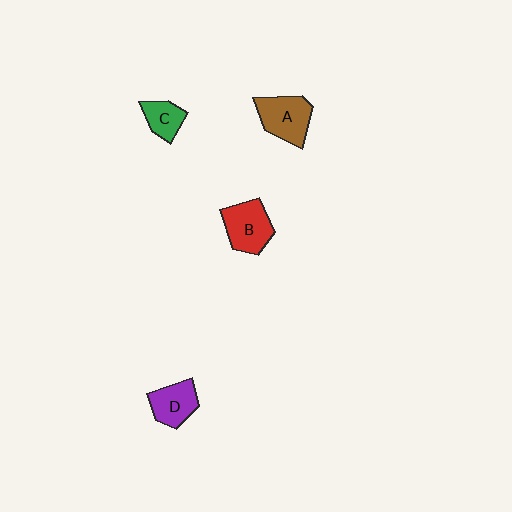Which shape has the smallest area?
Shape C (green).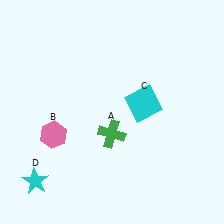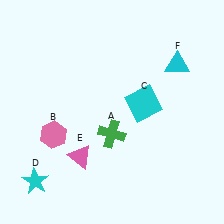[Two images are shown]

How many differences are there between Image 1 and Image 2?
There are 2 differences between the two images.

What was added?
A pink triangle (E), a cyan triangle (F) were added in Image 2.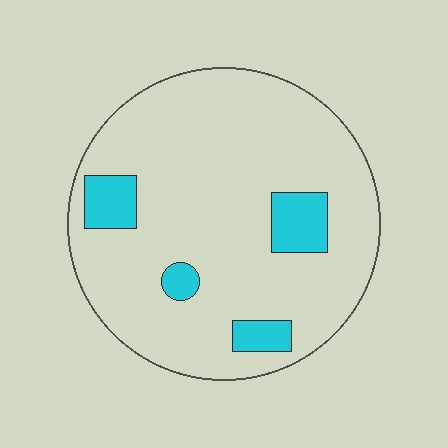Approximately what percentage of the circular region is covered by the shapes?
Approximately 10%.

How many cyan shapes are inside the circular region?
4.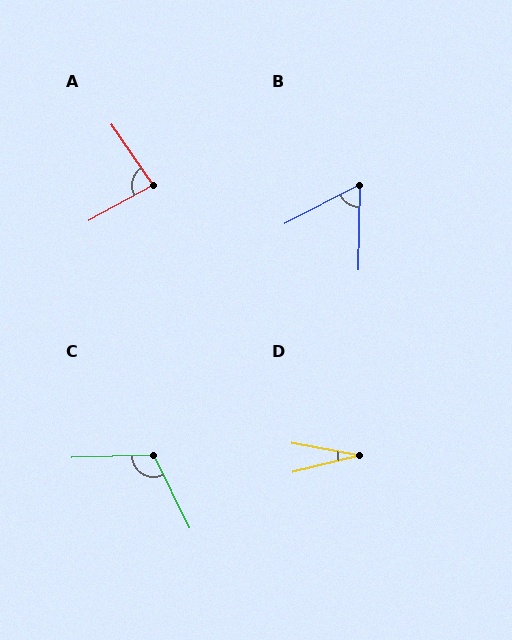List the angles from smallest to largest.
D (24°), B (62°), A (84°), C (115°).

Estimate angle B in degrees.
Approximately 62 degrees.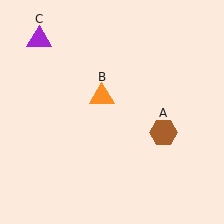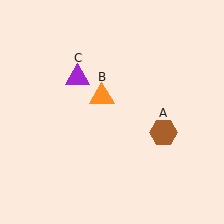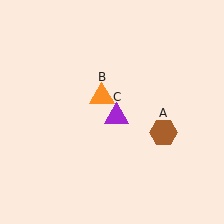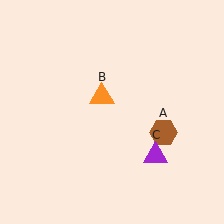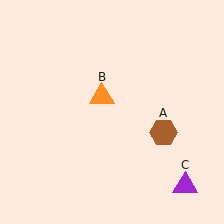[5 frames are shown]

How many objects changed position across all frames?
1 object changed position: purple triangle (object C).